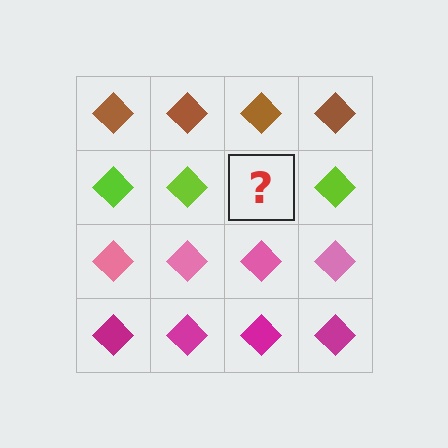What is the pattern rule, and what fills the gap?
The rule is that each row has a consistent color. The gap should be filled with a lime diamond.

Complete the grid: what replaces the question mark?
The question mark should be replaced with a lime diamond.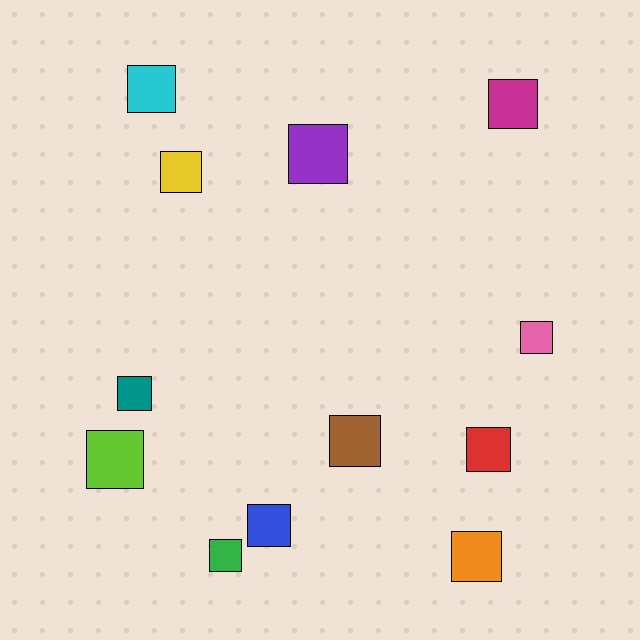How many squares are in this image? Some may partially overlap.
There are 12 squares.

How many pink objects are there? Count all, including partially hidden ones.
There is 1 pink object.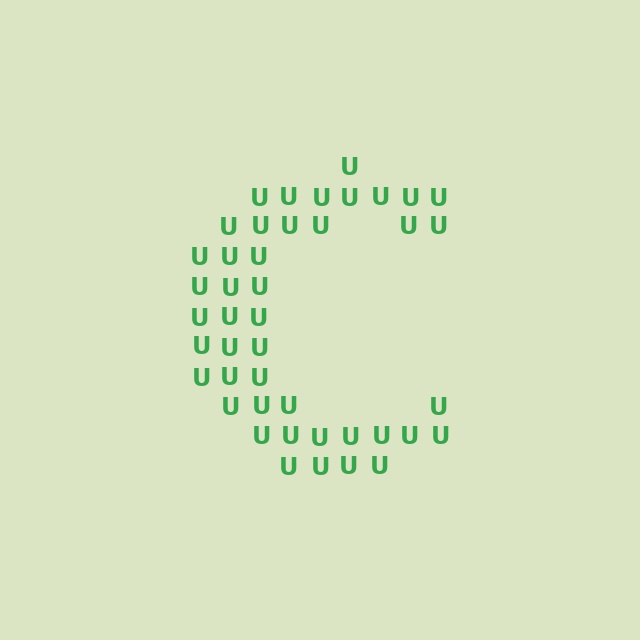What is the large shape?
The large shape is the letter C.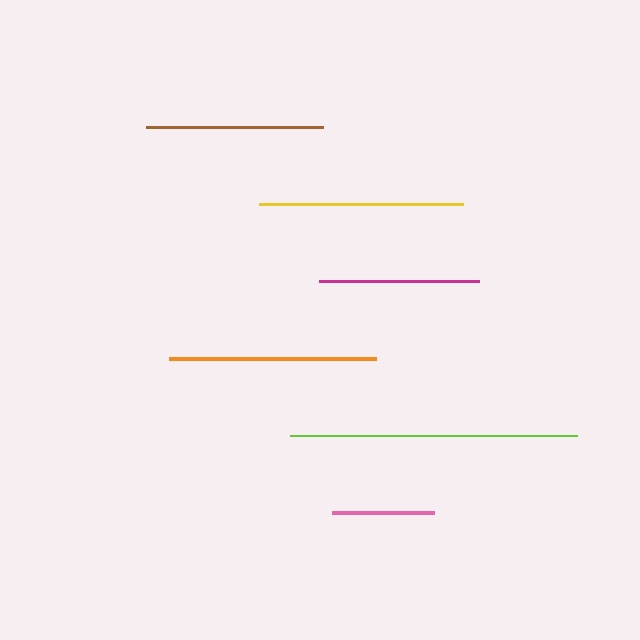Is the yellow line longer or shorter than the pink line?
The yellow line is longer than the pink line.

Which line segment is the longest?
The lime line is the longest at approximately 287 pixels.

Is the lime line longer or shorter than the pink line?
The lime line is longer than the pink line.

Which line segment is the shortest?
The pink line is the shortest at approximately 102 pixels.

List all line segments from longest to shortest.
From longest to shortest: lime, orange, yellow, brown, magenta, pink.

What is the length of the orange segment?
The orange segment is approximately 207 pixels long.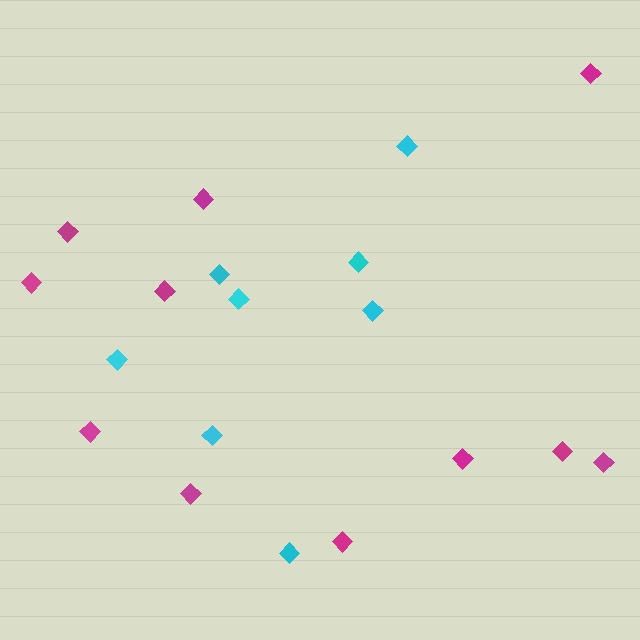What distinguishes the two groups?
There are 2 groups: one group of magenta diamonds (11) and one group of cyan diamonds (8).